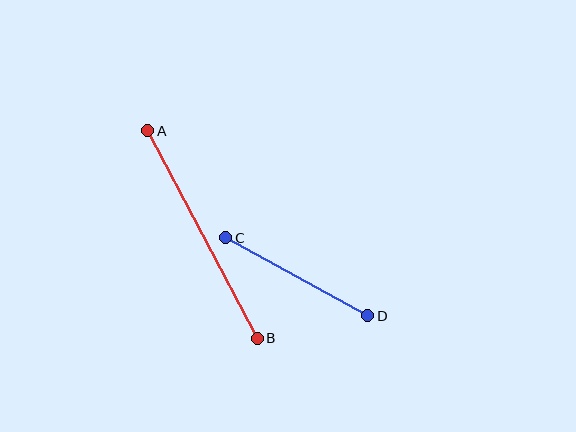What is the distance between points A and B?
The distance is approximately 235 pixels.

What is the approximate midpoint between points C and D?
The midpoint is at approximately (297, 277) pixels.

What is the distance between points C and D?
The distance is approximately 162 pixels.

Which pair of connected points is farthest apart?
Points A and B are farthest apart.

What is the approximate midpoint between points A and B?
The midpoint is at approximately (203, 235) pixels.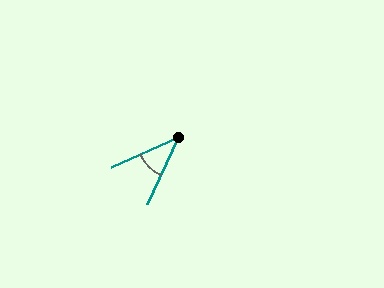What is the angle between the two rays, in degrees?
Approximately 42 degrees.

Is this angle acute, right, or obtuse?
It is acute.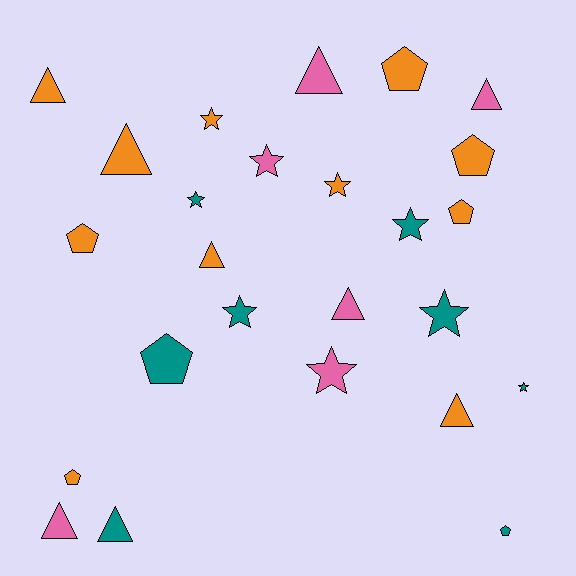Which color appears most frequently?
Orange, with 11 objects.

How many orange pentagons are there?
There are 5 orange pentagons.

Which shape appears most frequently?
Star, with 9 objects.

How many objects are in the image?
There are 25 objects.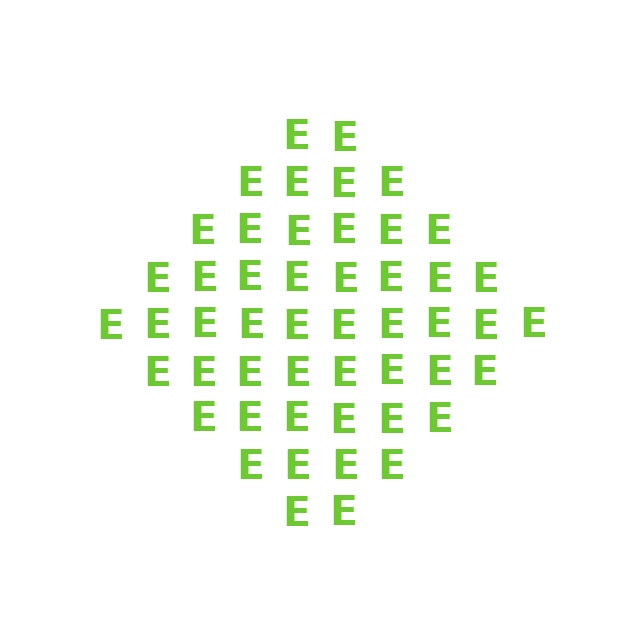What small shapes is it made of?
It is made of small letter E's.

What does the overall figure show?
The overall figure shows a diamond.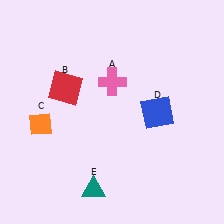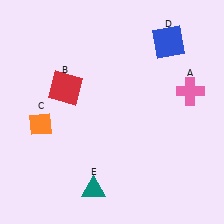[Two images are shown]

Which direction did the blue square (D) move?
The blue square (D) moved up.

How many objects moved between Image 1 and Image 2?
2 objects moved between the two images.